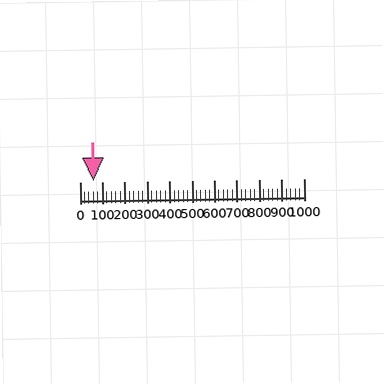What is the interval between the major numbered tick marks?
The major tick marks are spaced 100 units apart.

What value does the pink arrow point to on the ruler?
The pink arrow points to approximately 58.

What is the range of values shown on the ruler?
The ruler shows values from 0 to 1000.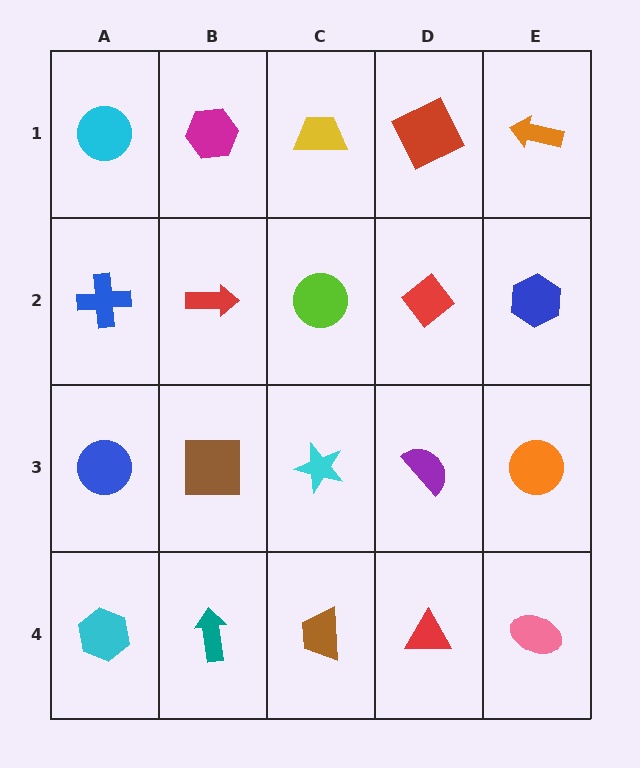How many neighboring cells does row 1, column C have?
3.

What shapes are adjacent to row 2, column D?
A red square (row 1, column D), a purple semicircle (row 3, column D), a lime circle (row 2, column C), a blue hexagon (row 2, column E).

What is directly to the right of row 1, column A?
A magenta hexagon.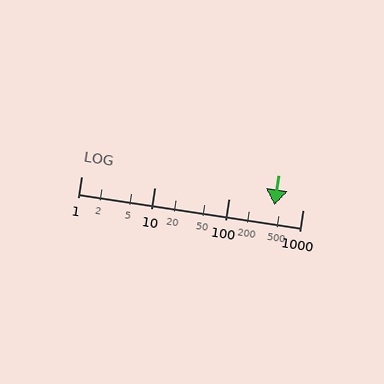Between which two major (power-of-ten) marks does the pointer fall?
The pointer is between 100 and 1000.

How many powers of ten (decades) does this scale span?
The scale spans 3 decades, from 1 to 1000.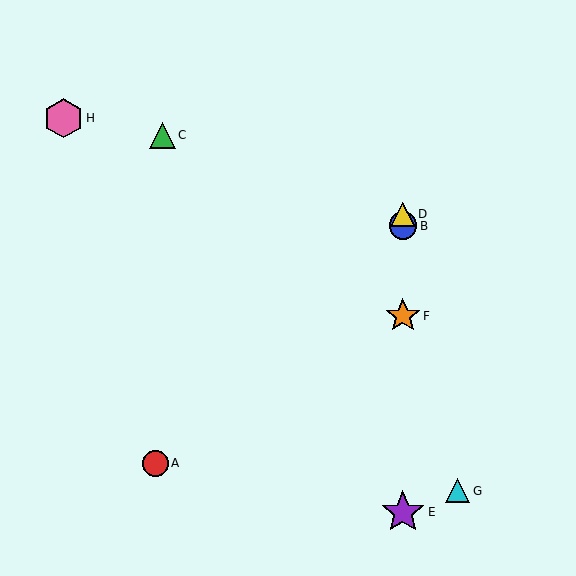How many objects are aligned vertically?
4 objects (B, D, E, F) are aligned vertically.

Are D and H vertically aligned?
No, D is at x≈403 and H is at x≈63.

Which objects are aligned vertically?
Objects B, D, E, F are aligned vertically.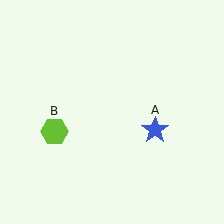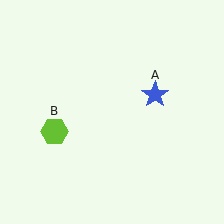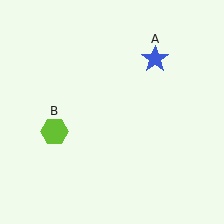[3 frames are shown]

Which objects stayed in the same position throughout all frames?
Lime hexagon (object B) remained stationary.